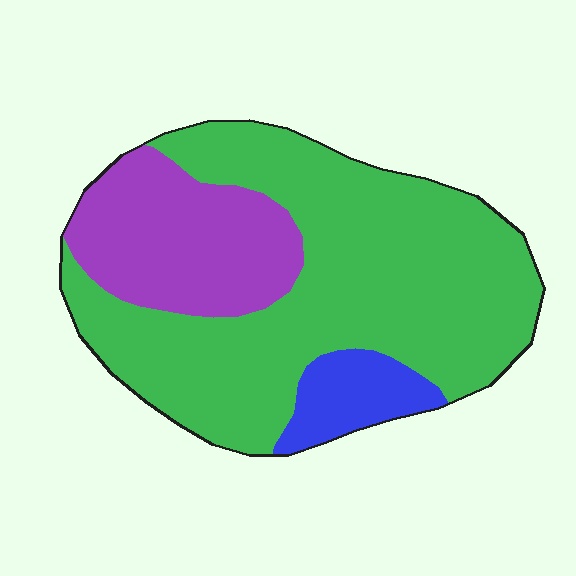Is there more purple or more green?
Green.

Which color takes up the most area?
Green, at roughly 65%.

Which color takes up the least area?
Blue, at roughly 10%.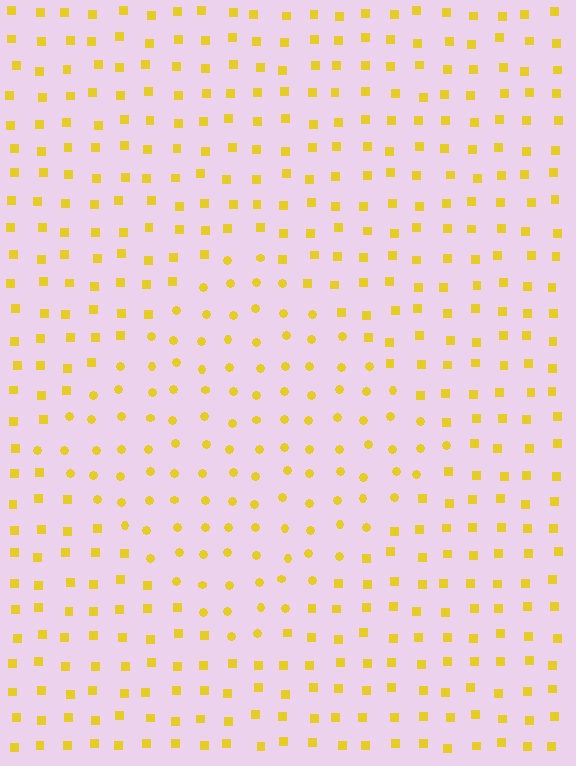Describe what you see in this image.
The image is filled with small yellow elements arranged in a uniform grid. A diamond-shaped region contains circles, while the surrounding area contains squares. The boundary is defined purely by the change in element shape.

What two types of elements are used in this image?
The image uses circles inside the diamond region and squares outside it.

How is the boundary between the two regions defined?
The boundary is defined by a change in element shape: circles inside vs. squares outside. All elements share the same color and spacing.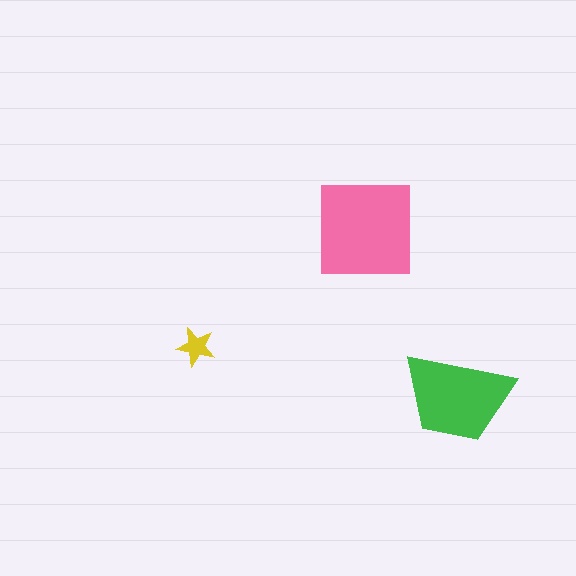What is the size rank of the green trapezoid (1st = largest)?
2nd.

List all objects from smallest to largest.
The yellow star, the green trapezoid, the pink square.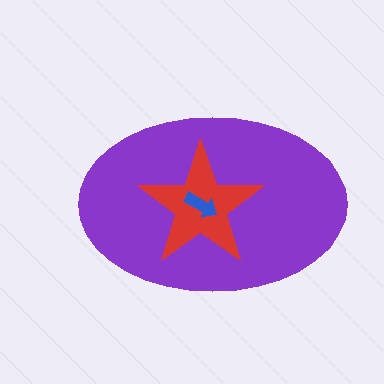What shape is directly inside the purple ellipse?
The red star.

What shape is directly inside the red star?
The blue arrow.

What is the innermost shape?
The blue arrow.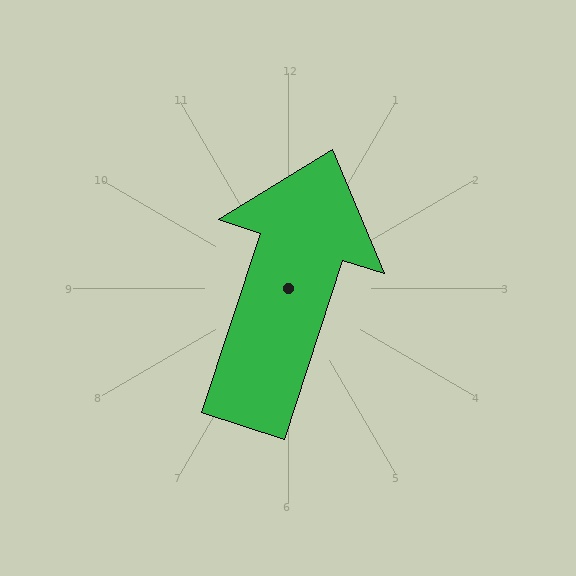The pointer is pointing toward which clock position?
Roughly 1 o'clock.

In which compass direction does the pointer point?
North.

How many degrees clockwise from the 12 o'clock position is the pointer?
Approximately 18 degrees.